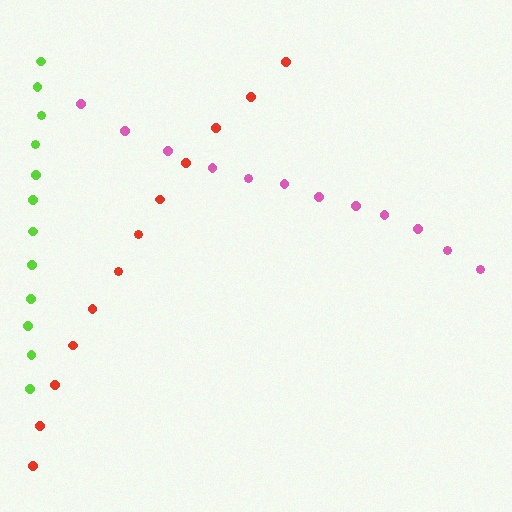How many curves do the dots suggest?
There are 3 distinct paths.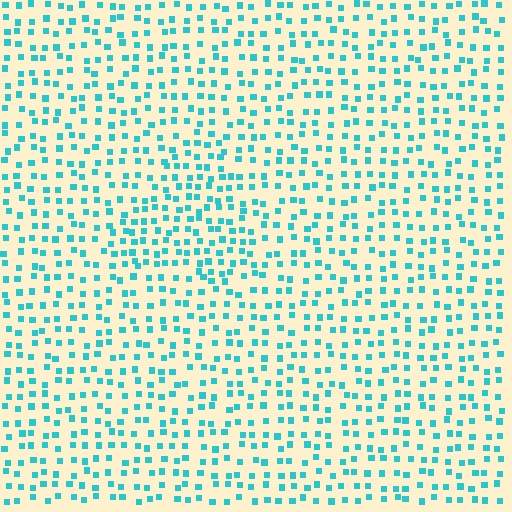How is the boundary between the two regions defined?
The boundary is defined by a change in element density (approximately 1.5x ratio). All elements are the same color, size, and shape.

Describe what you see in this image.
The image contains small cyan elements arranged at two different densities. A triangle-shaped region is visible where the elements are more densely packed than the surrounding area.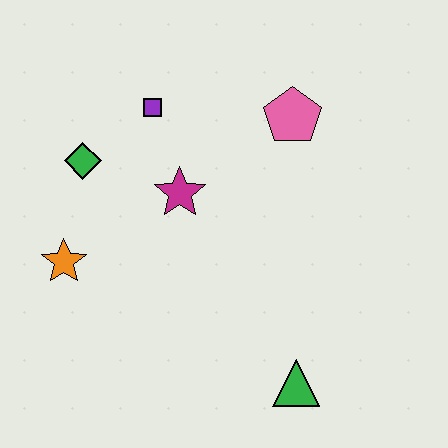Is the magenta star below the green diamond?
Yes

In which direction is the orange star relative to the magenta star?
The orange star is to the left of the magenta star.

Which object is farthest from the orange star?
The pink pentagon is farthest from the orange star.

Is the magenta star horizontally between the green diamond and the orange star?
No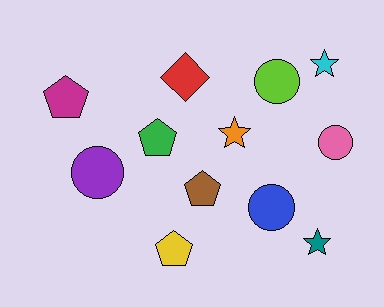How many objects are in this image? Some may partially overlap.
There are 12 objects.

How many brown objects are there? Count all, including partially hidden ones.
There is 1 brown object.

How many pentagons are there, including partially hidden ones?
There are 4 pentagons.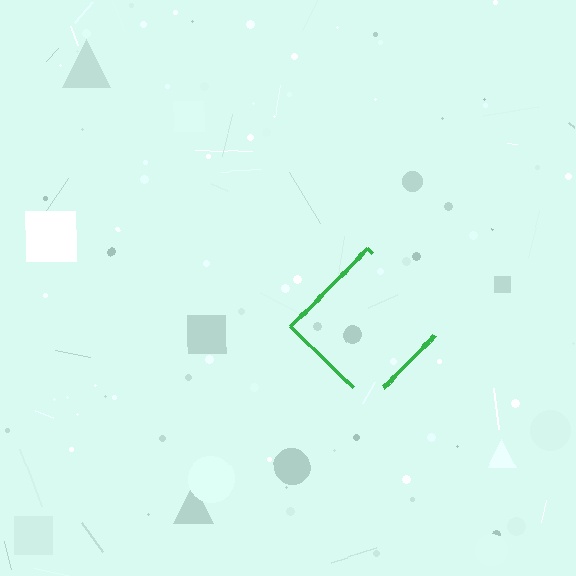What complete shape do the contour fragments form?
The contour fragments form a diamond.